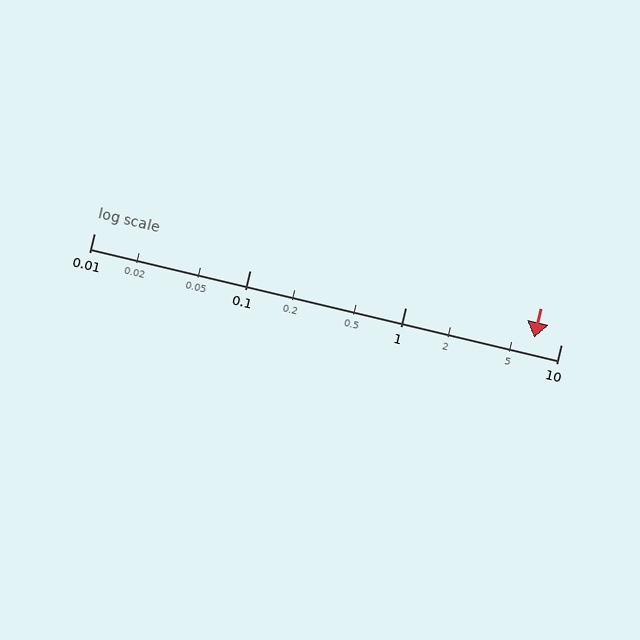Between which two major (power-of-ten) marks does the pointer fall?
The pointer is between 1 and 10.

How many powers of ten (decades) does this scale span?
The scale spans 3 decades, from 0.01 to 10.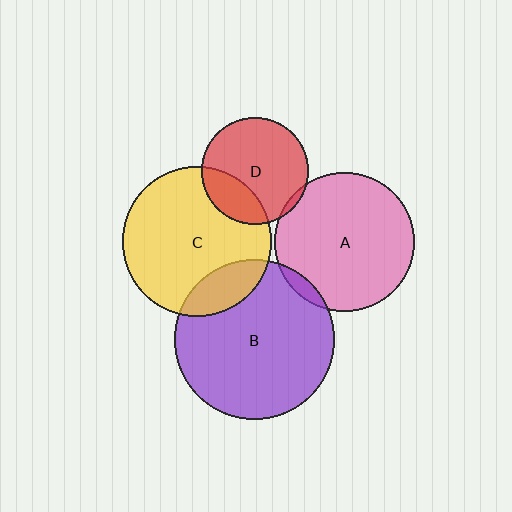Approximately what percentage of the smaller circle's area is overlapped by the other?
Approximately 5%.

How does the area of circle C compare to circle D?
Approximately 2.0 times.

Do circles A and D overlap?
Yes.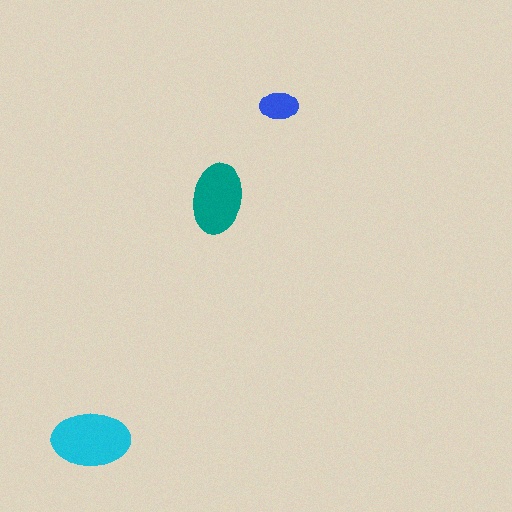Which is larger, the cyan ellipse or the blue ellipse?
The cyan one.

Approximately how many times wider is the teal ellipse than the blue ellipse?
About 2 times wider.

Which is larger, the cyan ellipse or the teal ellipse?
The cyan one.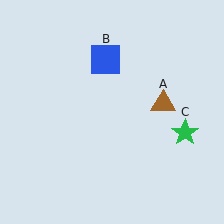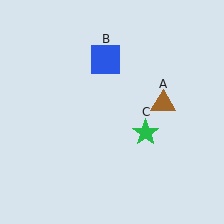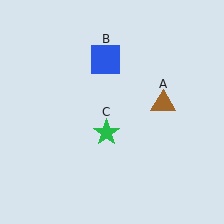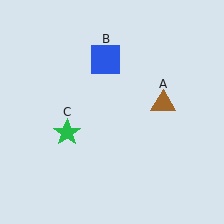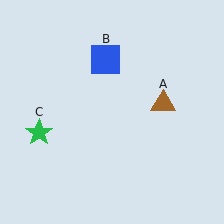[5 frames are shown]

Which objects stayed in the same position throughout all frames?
Brown triangle (object A) and blue square (object B) remained stationary.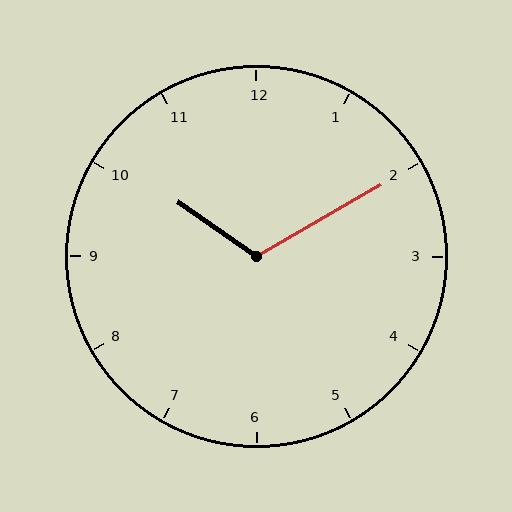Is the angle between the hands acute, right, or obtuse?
It is obtuse.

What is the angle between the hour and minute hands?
Approximately 115 degrees.